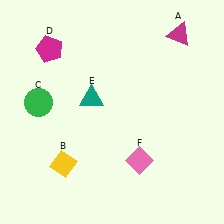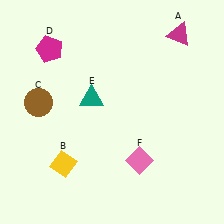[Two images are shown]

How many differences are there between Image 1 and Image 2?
There is 1 difference between the two images.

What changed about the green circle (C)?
In Image 1, C is green. In Image 2, it changed to brown.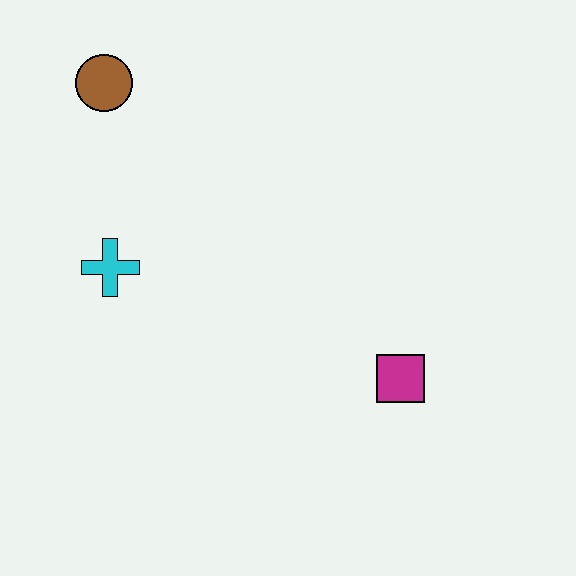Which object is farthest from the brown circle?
The magenta square is farthest from the brown circle.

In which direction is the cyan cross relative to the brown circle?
The cyan cross is below the brown circle.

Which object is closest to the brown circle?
The cyan cross is closest to the brown circle.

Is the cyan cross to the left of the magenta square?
Yes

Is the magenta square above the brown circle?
No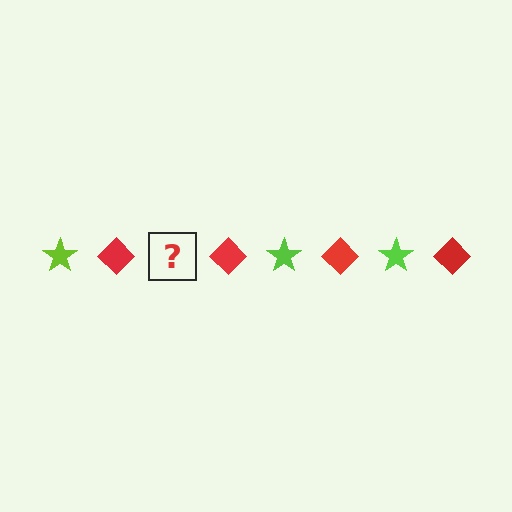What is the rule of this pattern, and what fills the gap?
The rule is that the pattern alternates between lime star and red diamond. The gap should be filled with a lime star.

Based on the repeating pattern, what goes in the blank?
The blank should be a lime star.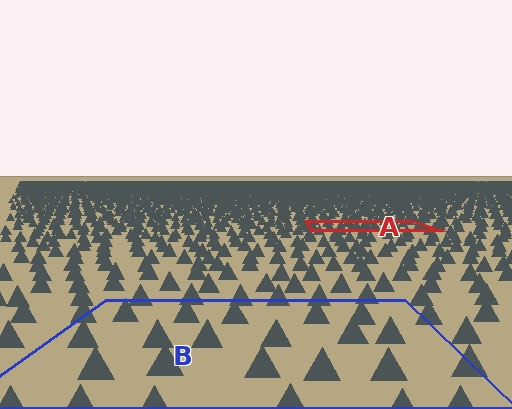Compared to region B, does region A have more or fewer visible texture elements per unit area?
Region A has more texture elements per unit area — they are packed more densely because it is farther away.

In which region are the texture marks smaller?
The texture marks are smaller in region A, because it is farther away.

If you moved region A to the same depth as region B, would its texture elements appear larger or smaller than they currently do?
They would appear larger. At a closer depth, the same texture elements are projected at a bigger on-screen size.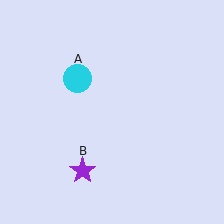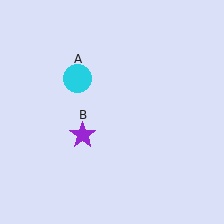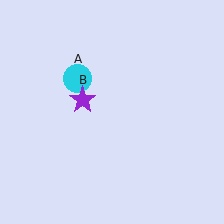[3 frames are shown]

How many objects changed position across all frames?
1 object changed position: purple star (object B).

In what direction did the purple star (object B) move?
The purple star (object B) moved up.